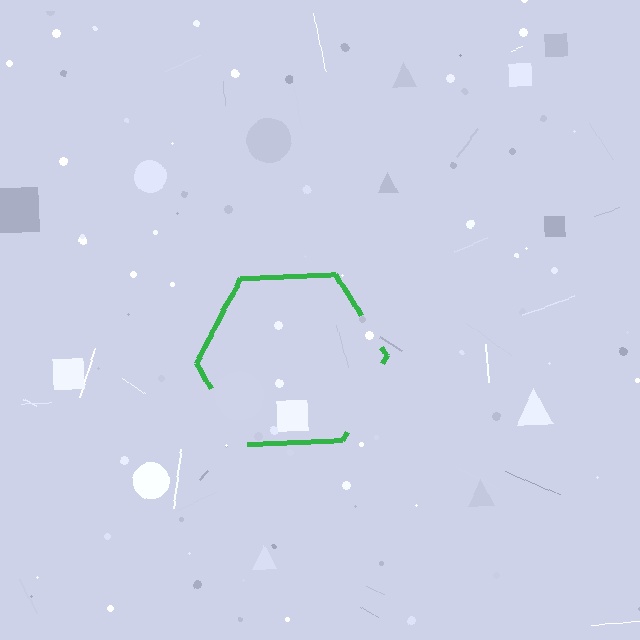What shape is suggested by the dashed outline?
The dashed outline suggests a hexagon.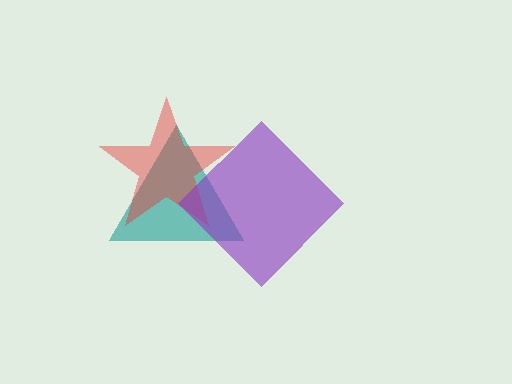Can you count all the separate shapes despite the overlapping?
Yes, there are 3 separate shapes.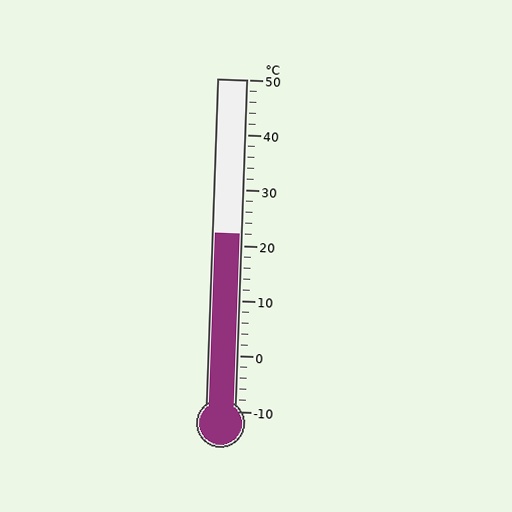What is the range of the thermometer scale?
The thermometer scale ranges from -10°C to 50°C.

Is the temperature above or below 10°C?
The temperature is above 10°C.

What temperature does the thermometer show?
The thermometer shows approximately 22°C.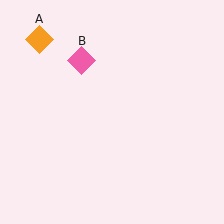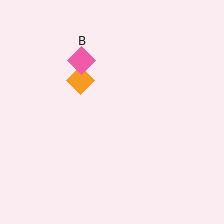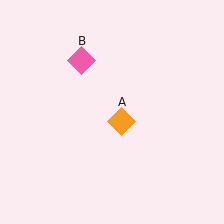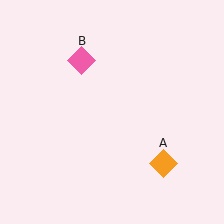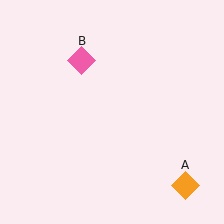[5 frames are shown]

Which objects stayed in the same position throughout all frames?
Pink diamond (object B) remained stationary.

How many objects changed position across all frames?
1 object changed position: orange diamond (object A).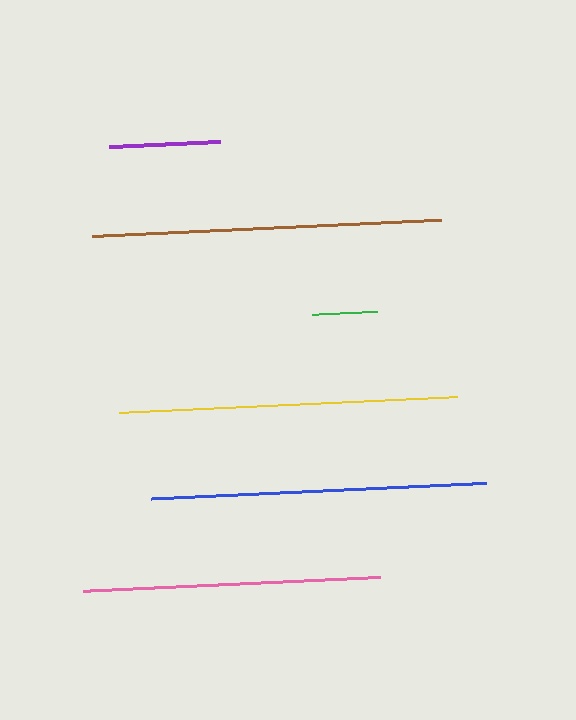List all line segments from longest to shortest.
From longest to shortest: brown, yellow, blue, pink, purple, green.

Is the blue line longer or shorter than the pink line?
The blue line is longer than the pink line.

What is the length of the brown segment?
The brown segment is approximately 350 pixels long.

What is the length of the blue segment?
The blue segment is approximately 336 pixels long.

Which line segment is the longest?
The brown line is the longest at approximately 350 pixels.